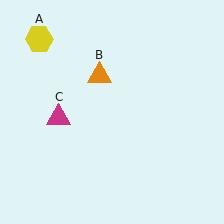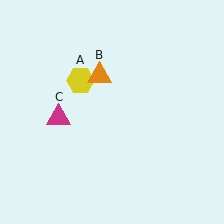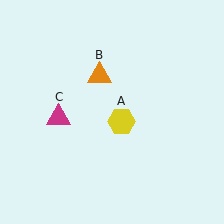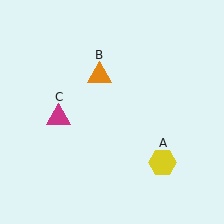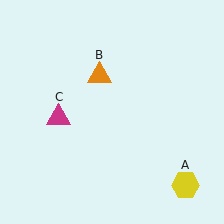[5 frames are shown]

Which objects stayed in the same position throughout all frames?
Orange triangle (object B) and magenta triangle (object C) remained stationary.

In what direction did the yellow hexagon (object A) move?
The yellow hexagon (object A) moved down and to the right.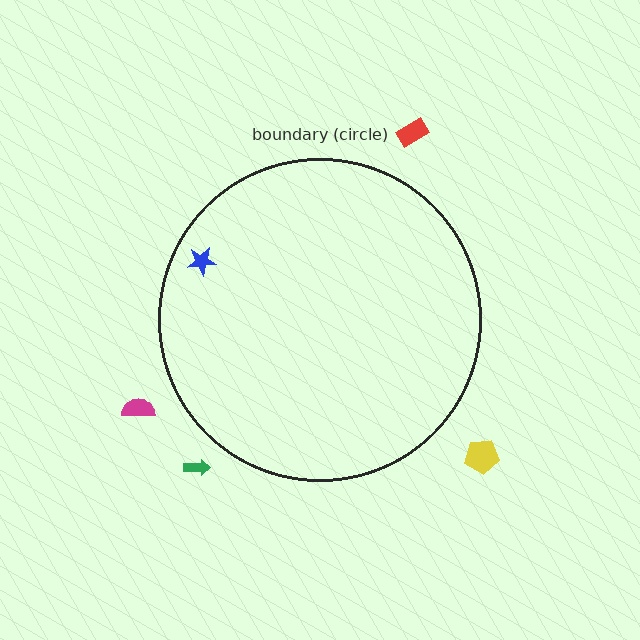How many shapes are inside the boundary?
1 inside, 4 outside.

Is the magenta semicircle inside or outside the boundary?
Outside.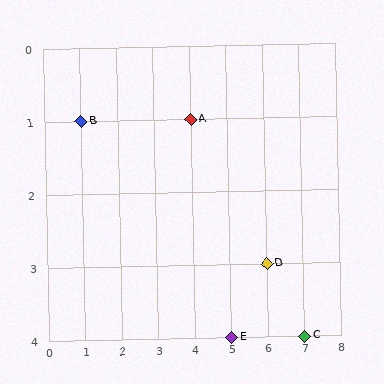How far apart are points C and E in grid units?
Points C and E are 2 columns apart.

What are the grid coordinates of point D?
Point D is at grid coordinates (6, 3).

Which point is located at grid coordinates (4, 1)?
Point A is at (4, 1).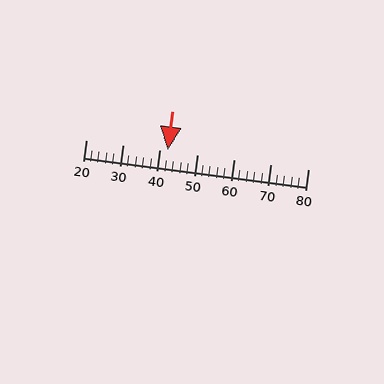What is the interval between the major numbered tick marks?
The major tick marks are spaced 10 units apart.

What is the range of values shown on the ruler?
The ruler shows values from 20 to 80.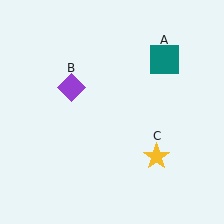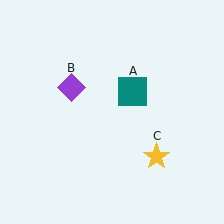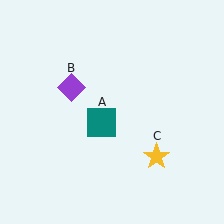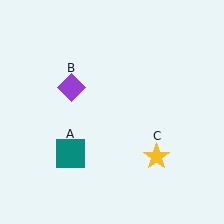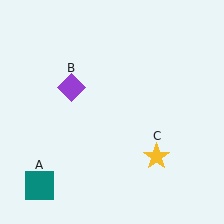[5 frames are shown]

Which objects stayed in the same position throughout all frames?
Purple diamond (object B) and yellow star (object C) remained stationary.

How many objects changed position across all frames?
1 object changed position: teal square (object A).